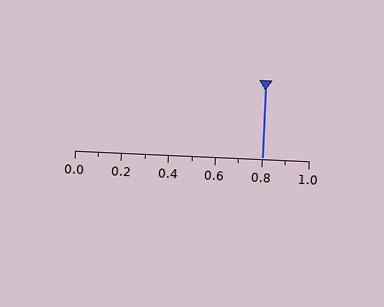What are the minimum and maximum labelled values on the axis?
The axis runs from 0.0 to 1.0.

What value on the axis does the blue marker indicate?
The marker indicates approximately 0.8.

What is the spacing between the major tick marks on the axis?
The major ticks are spaced 0.2 apart.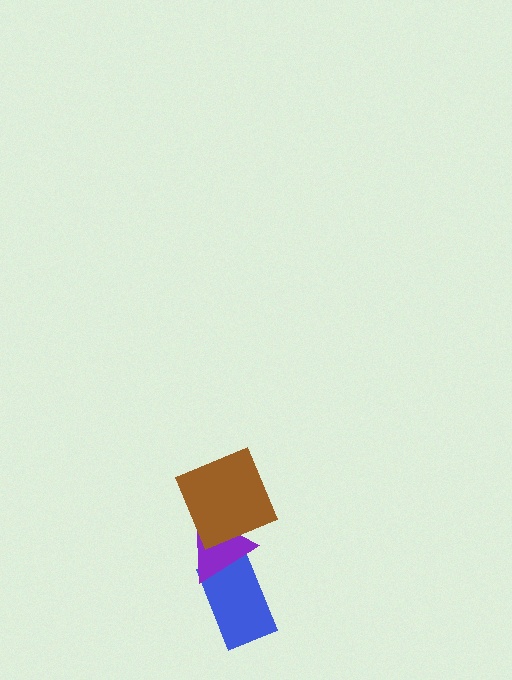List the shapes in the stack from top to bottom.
From top to bottom: the brown square, the purple triangle, the blue rectangle.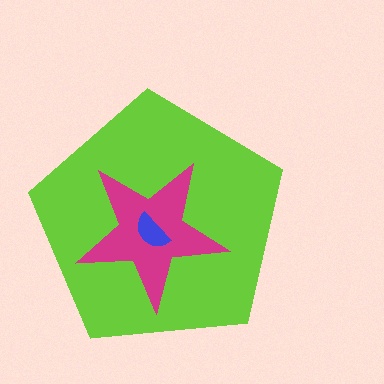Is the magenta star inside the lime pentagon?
Yes.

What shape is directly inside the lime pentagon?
The magenta star.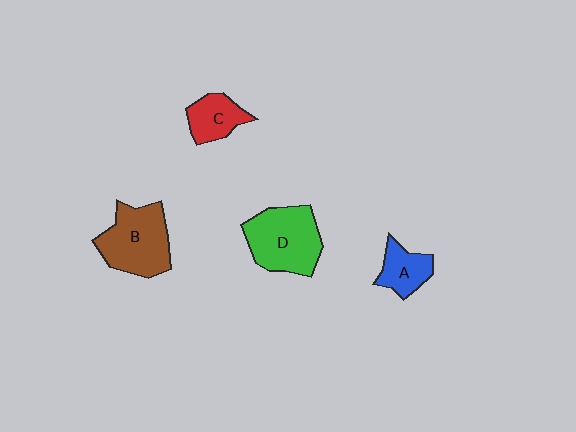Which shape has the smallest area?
Shape A (blue).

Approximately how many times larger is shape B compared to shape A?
Approximately 2.0 times.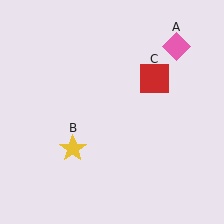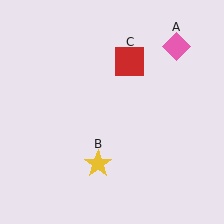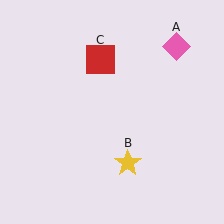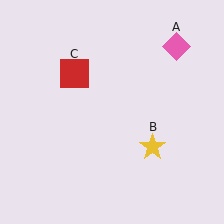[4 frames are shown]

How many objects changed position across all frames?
2 objects changed position: yellow star (object B), red square (object C).